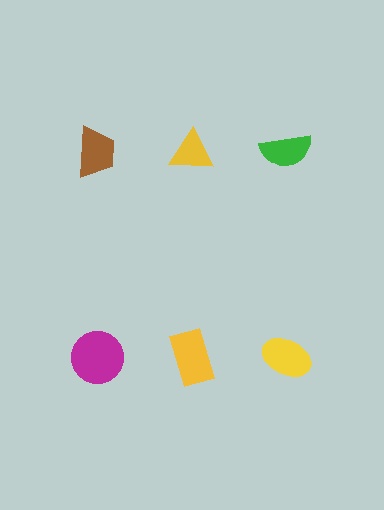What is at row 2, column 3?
A yellow ellipse.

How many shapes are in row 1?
3 shapes.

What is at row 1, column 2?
A yellow triangle.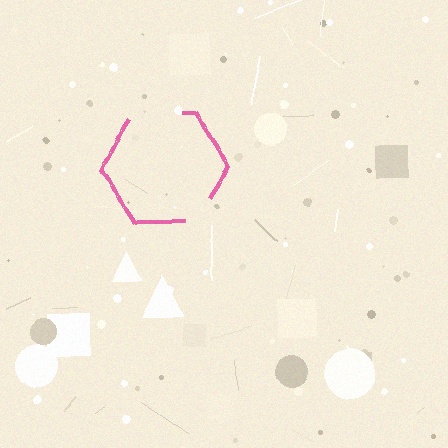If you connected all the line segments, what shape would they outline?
They would outline a hexagon.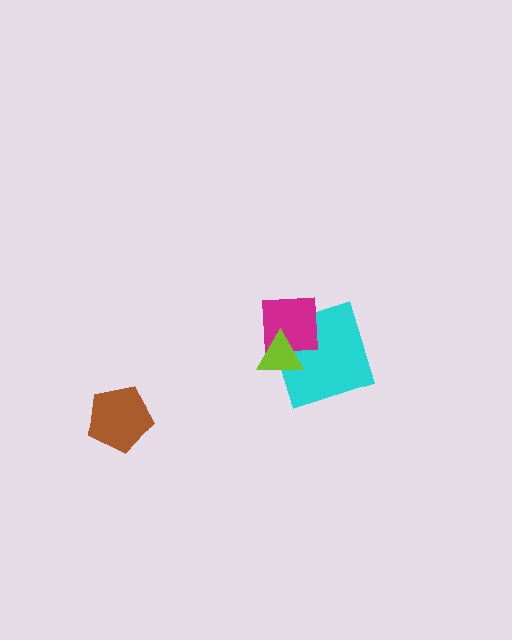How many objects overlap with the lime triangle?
2 objects overlap with the lime triangle.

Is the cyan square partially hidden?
Yes, it is partially covered by another shape.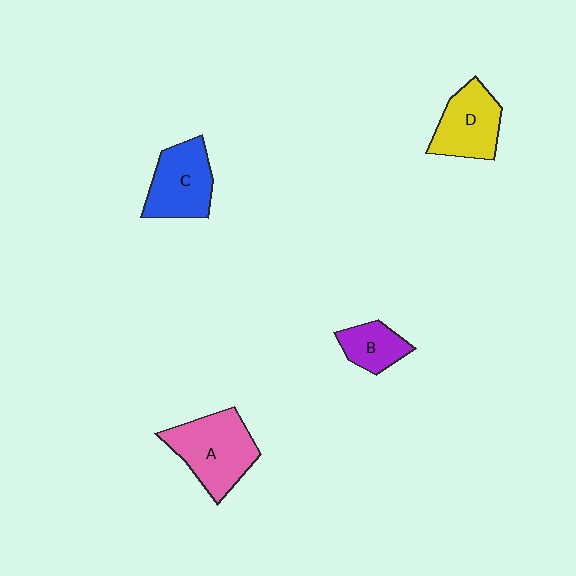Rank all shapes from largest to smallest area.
From largest to smallest: A (pink), C (blue), D (yellow), B (purple).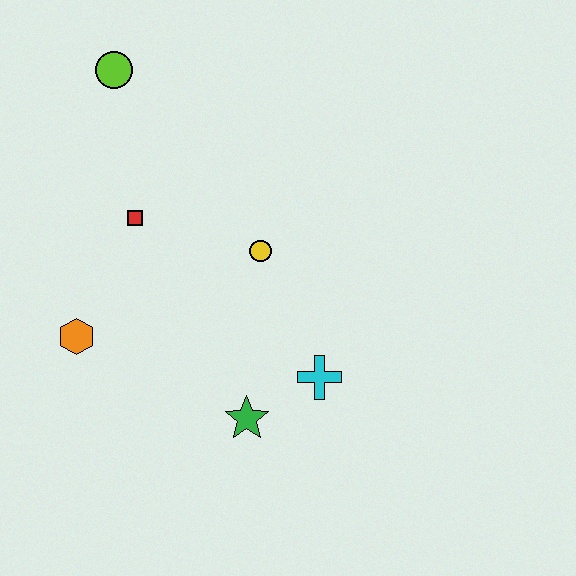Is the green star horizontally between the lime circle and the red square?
No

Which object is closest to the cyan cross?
The green star is closest to the cyan cross.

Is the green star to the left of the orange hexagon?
No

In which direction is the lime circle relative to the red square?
The lime circle is above the red square.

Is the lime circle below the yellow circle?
No